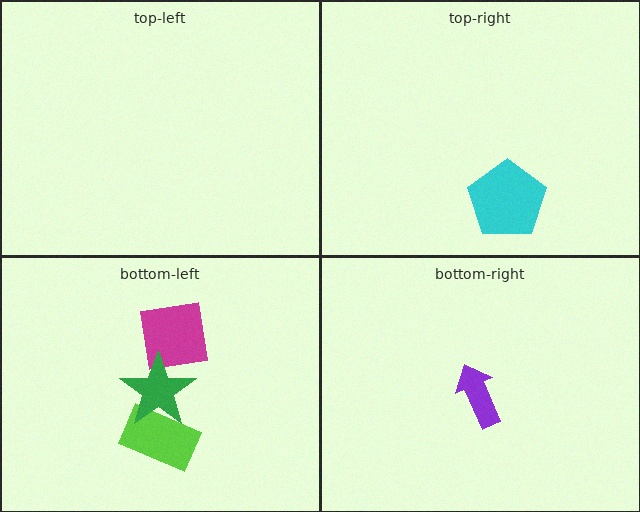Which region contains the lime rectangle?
The bottom-left region.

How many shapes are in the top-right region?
1.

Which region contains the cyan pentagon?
The top-right region.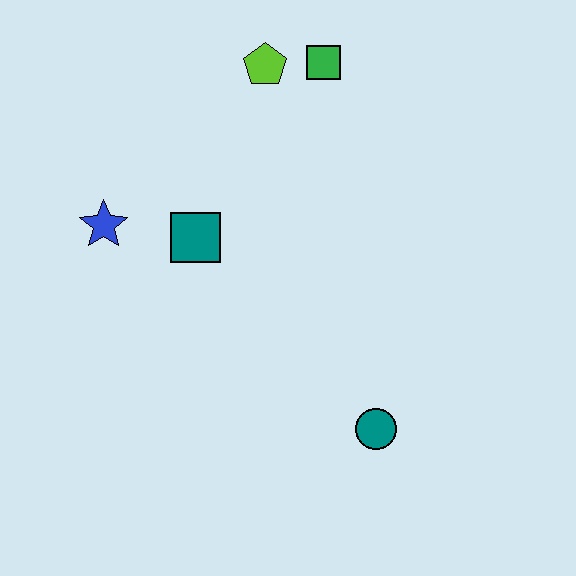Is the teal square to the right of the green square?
No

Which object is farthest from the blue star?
The teal circle is farthest from the blue star.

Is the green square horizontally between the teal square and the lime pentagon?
No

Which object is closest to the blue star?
The teal square is closest to the blue star.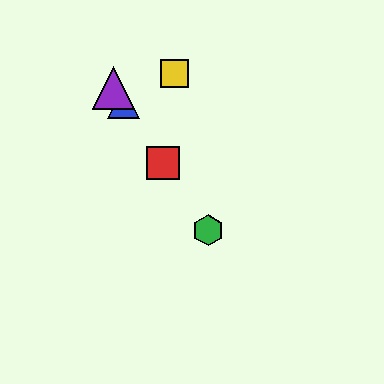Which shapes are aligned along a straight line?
The red square, the blue triangle, the green hexagon, the purple triangle are aligned along a straight line.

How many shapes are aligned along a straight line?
4 shapes (the red square, the blue triangle, the green hexagon, the purple triangle) are aligned along a straight line.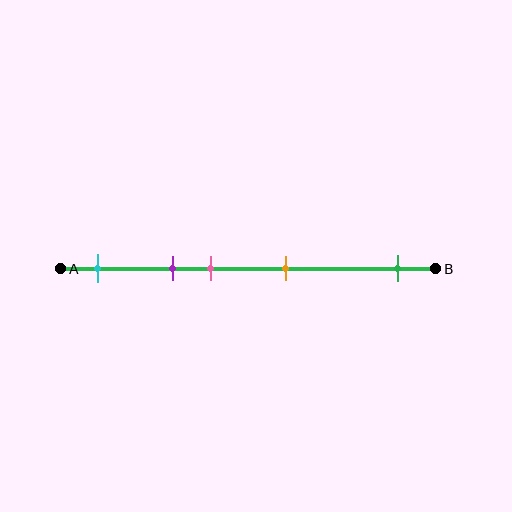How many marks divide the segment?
There are 5 marks dividing the segment.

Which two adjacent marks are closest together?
The purple and pink marks are the closest adjacent pair.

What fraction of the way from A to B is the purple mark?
The purple mark is approximately 30% (0.3) of the way from A to B.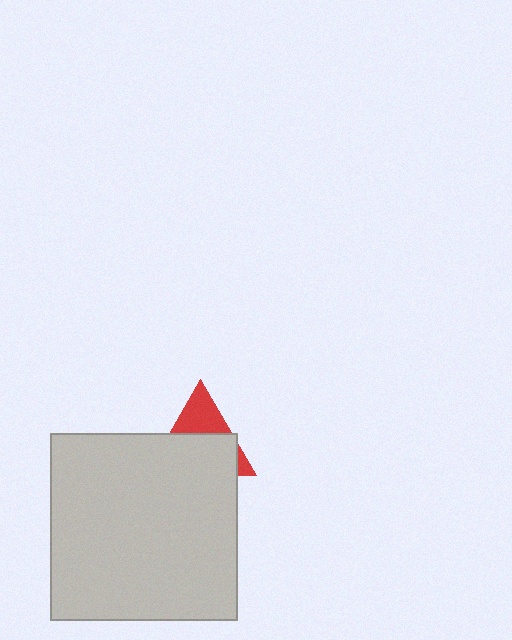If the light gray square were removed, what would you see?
You would see the complete red triangle.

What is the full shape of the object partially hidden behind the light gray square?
The partially hidden object is a red triangle.